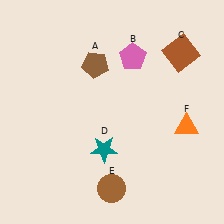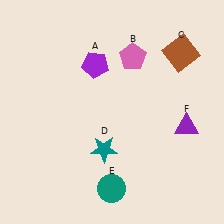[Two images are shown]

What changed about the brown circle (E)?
In Image 1, E is brown. In Image 2, it changed to teal.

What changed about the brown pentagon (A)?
In Image 1, A is brown. In Image 2, it changed to purple.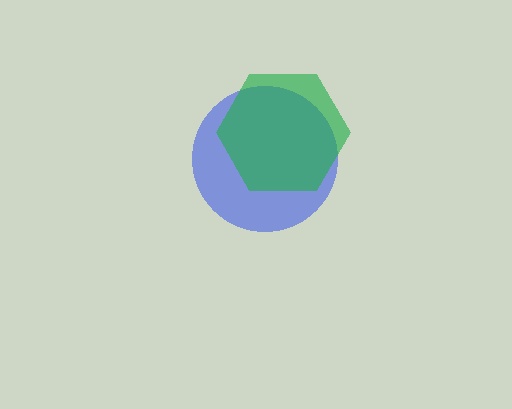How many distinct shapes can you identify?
There are 2 distinct shapes: a blue circle, a green hexagon.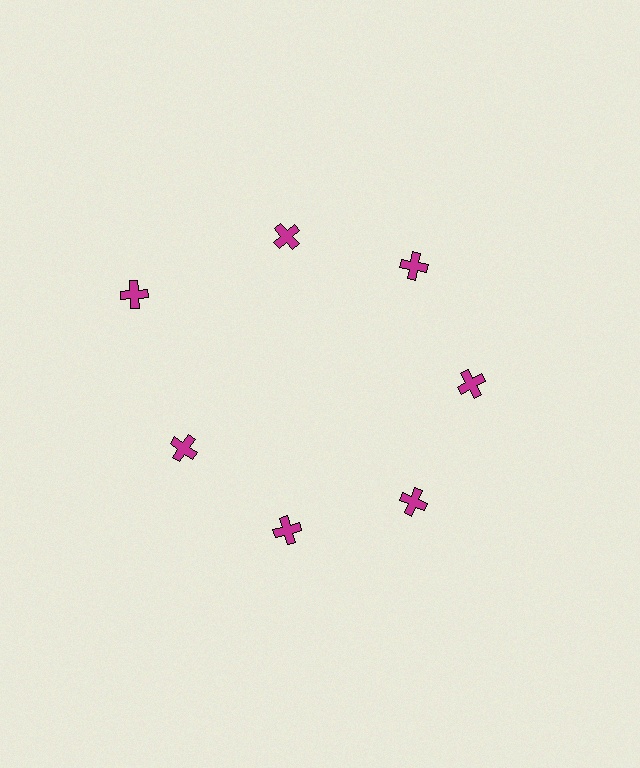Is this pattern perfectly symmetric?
No. The 7 magenta crosses are arranged in a ring, but one element near the 10 o'clock position is pushed outward from the center, breaking the 7-fold rotational symmetry.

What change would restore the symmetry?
The symmetry would be restored by moving it inward, back onto the ring so that all 7 crosses sit at equal angles and equal distance from the center.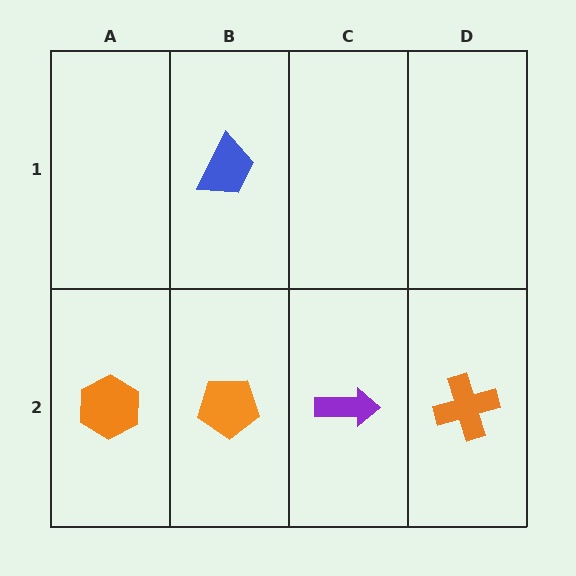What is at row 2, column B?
An orange pentagon.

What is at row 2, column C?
A purple arrow.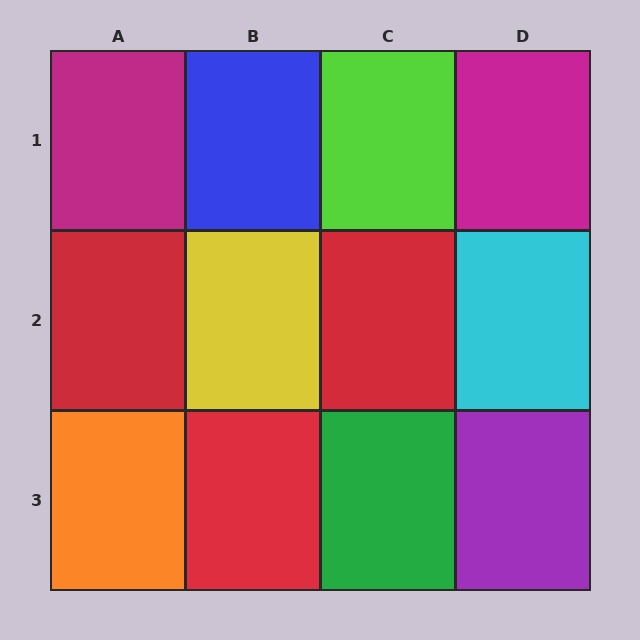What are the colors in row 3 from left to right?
Orange, red, green, purple.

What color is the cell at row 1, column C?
Lime.